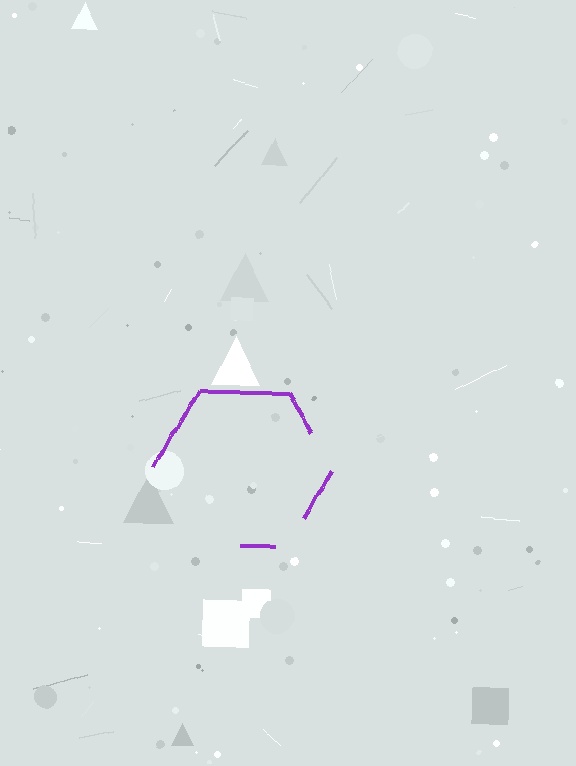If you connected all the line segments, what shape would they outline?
They would outline a hexagon.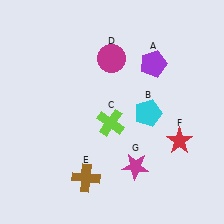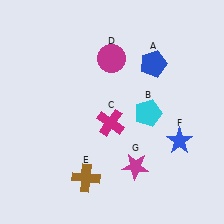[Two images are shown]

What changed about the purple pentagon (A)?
In Image 1, A is purple. In Image 2, it changed to blue.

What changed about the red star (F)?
In Image 1, F is red. In Image 2, it changed to blue.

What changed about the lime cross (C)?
In Image 1, C is lime. In Image 2, it changed to magenta.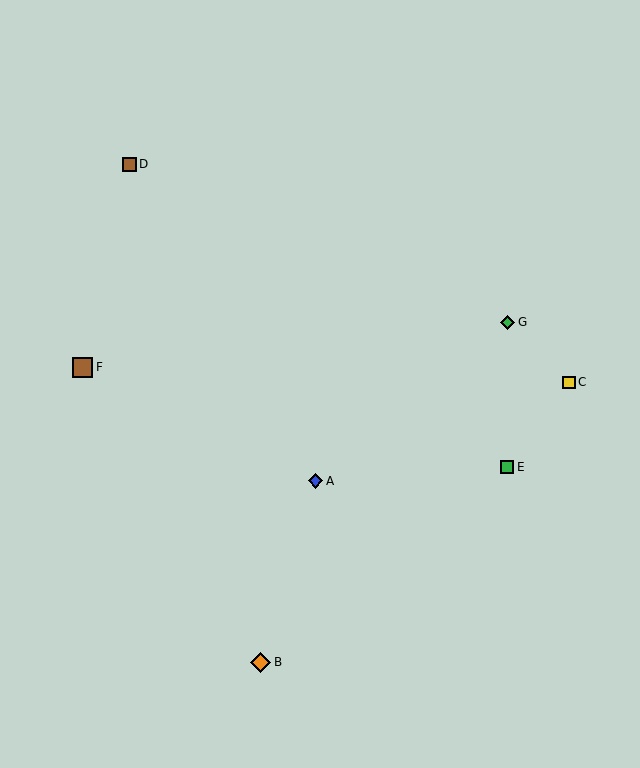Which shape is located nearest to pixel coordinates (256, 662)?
The orange diamond (labeled B) at (260, 662) is nearest to that location.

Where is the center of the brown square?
The center of the brown square is at (83, 367).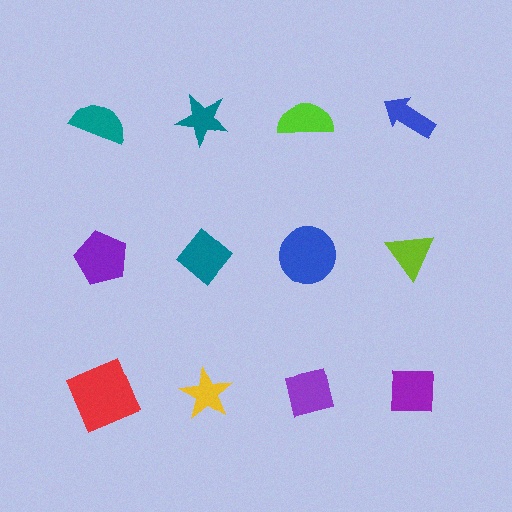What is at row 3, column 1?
A red square.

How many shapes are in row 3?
4 shapes.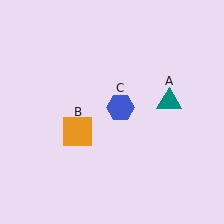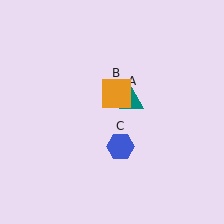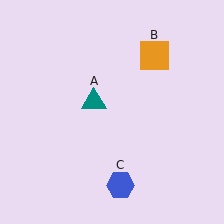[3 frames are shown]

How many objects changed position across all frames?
3 objects changed position: teal triangle (object A), orange square (object B), blue hexagon (object C).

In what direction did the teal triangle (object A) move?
The teal triangle (object A) moved left.